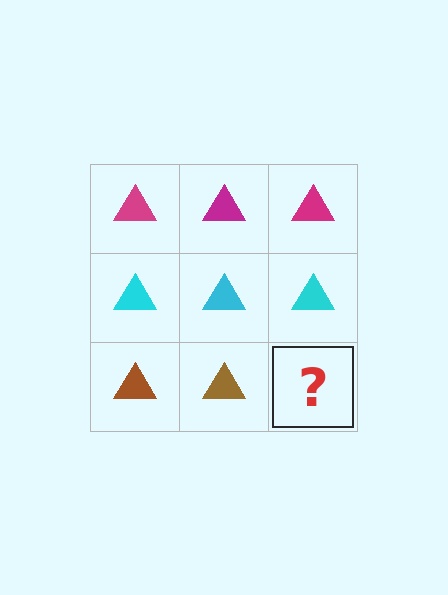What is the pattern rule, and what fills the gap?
The rule is that each row has a consistent color. The gap should be filled with a brown triangle.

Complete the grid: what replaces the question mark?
The question mark should be replaced with a brown triangle.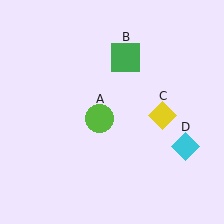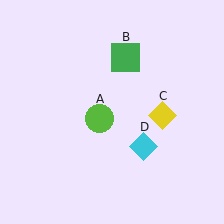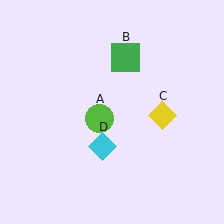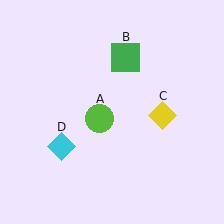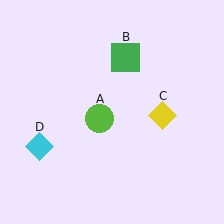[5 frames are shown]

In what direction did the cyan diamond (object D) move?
The cyan diamond (object D) moved left.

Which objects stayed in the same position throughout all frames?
Lime circle (object A) and green square (object B) and yellow diamond (object C) remained stationary.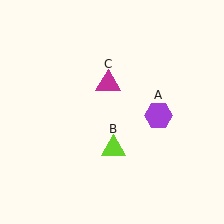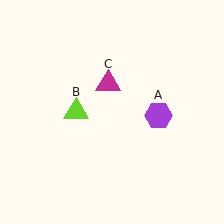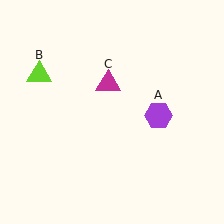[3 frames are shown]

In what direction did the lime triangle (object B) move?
The lime triangle (object B) moved up and to the left.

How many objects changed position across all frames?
1 object changed position: lime triangle (object B).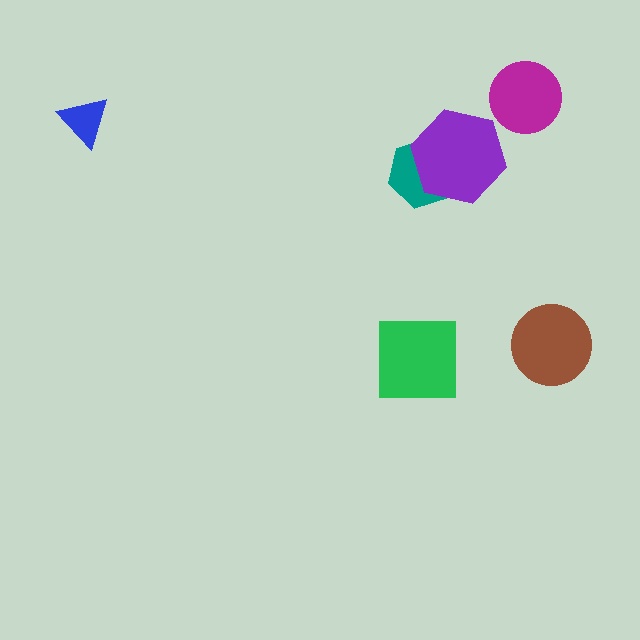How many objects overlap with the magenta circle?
0 objects overlap with the magenta circle.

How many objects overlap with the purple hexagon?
1 object overlaps with the purple hexagon.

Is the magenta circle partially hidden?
No, no other shape covers it.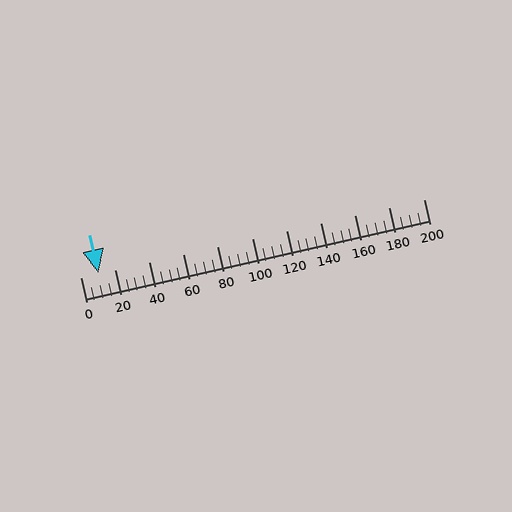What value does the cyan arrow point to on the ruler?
The cyan arrow points to approximately 10.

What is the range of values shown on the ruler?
The ruler shows values from 0 to 200.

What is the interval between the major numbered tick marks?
The major tick marks are spaced 20 units apart.